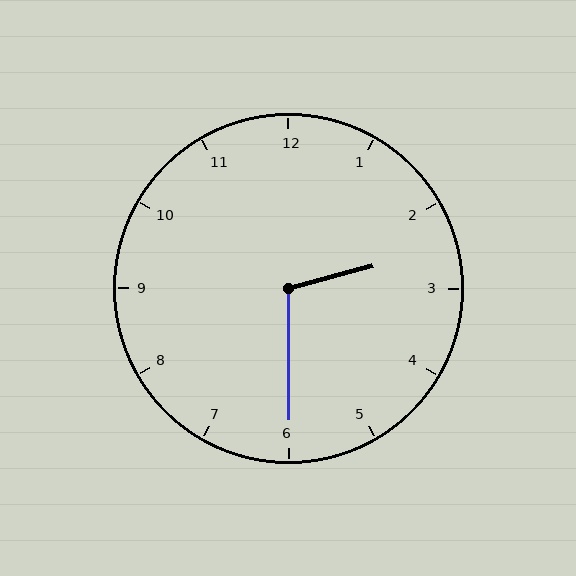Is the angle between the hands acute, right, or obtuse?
It is obtuse.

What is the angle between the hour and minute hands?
Approximately 105 degrees.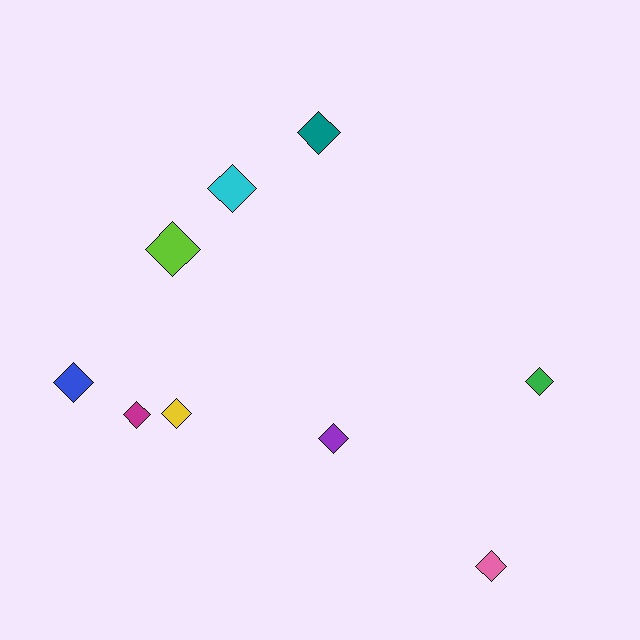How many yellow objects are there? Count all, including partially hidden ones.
There is 1 yellow object.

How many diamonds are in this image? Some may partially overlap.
There are 9 diamonds.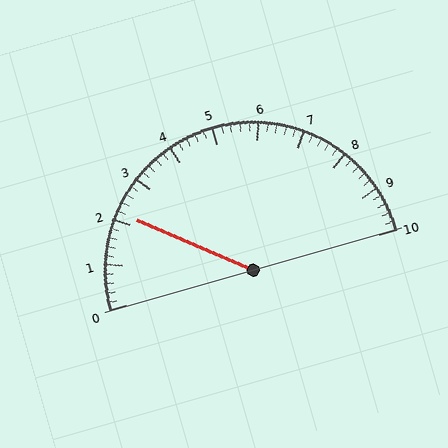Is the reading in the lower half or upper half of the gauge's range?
The reading is in the lower half of the range (0 to 10).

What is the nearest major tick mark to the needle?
The nearest major tick mark is 2.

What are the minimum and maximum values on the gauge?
The gauge ranges from 0 to 10.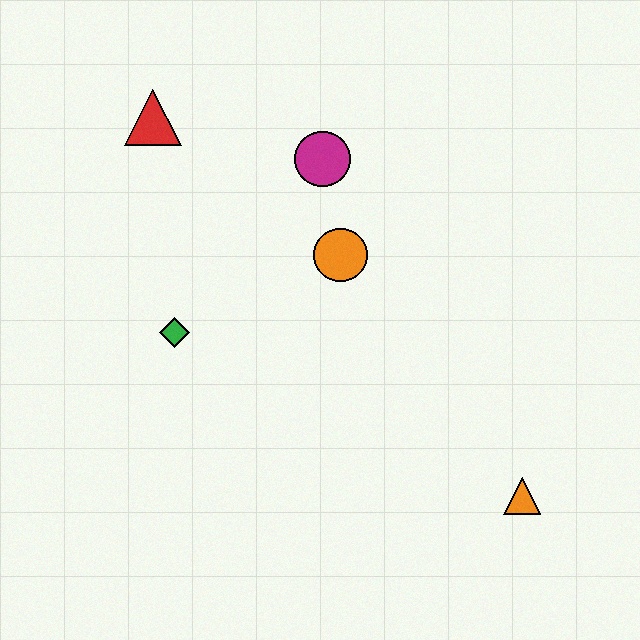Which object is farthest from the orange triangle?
The red triangle is farthest from the orange triangle.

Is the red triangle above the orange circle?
Yes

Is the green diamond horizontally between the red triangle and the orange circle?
Yes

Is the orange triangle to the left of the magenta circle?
No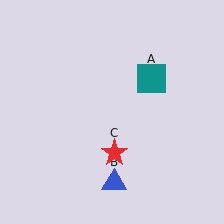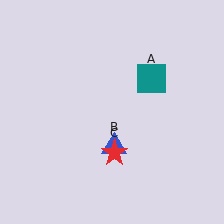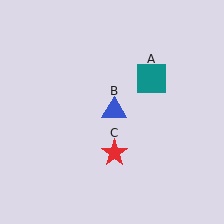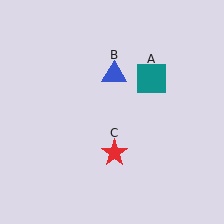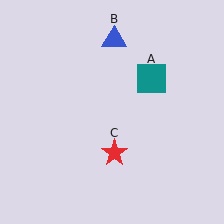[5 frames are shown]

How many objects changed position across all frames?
1 object changed position: blue triangle (object B).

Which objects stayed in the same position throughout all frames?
Teal square (object A) and red star (object C) remained stationary.